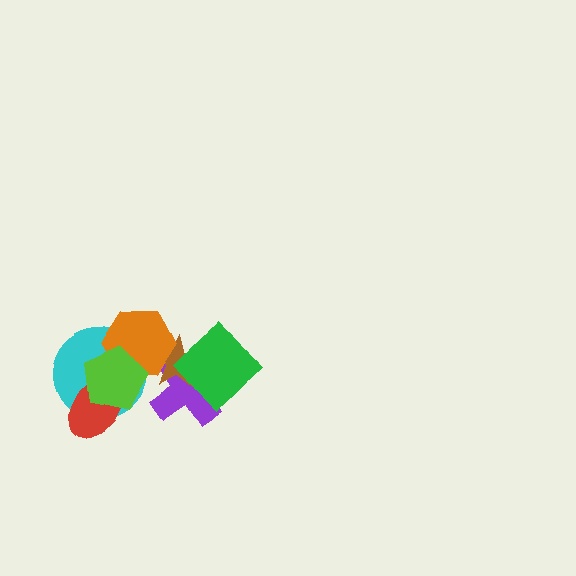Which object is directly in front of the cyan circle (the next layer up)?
The red ellipse is directly in front of the cyan circle.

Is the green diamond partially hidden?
No, no other shape covers it.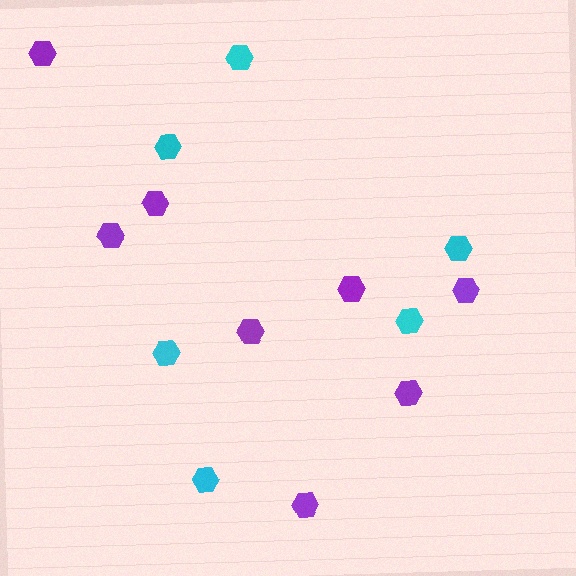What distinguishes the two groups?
There are 2 groups: one group of purple hexagons (8) and one group of cyan hexagons (6).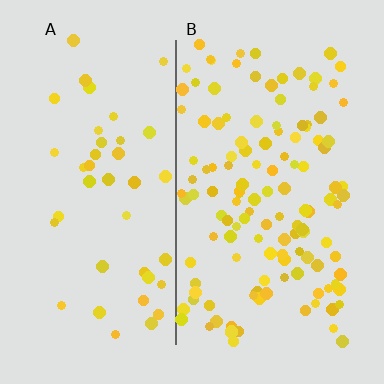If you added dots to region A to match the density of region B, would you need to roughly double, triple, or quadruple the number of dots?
Approximately triple.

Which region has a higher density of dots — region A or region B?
B (the right).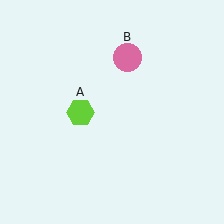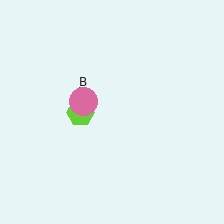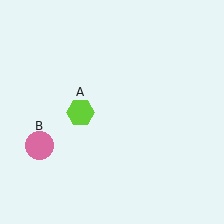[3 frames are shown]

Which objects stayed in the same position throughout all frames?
Lime hexagon (object A) remained stationary.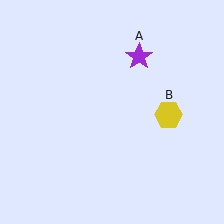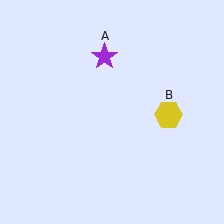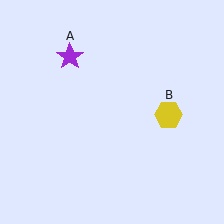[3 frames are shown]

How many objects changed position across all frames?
1 object changed position: purple star (object A).